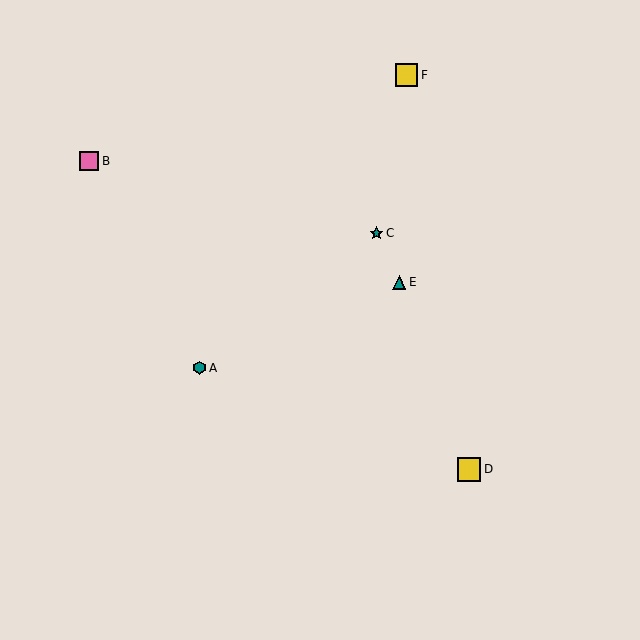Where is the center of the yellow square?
The center of the yellow square is at (407, 75).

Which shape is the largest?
The yellow square (labeled D) is the largest.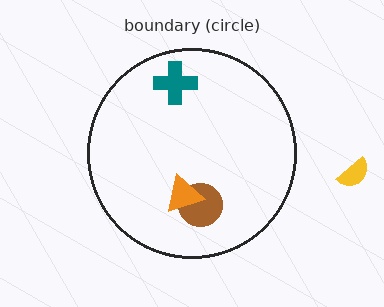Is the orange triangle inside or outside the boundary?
Inside.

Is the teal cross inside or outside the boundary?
Inside.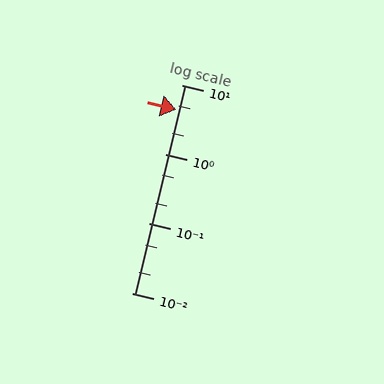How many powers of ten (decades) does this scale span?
The scale spans 3 decades, from 0.01 to 10.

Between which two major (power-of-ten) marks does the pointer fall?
The pointer is between 1 and 10.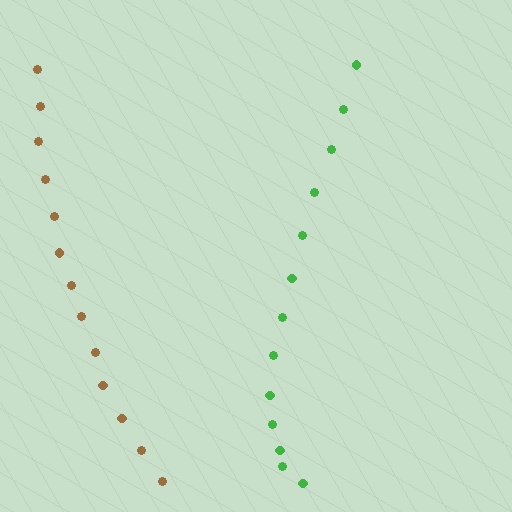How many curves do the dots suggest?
There are 2 distinct paths.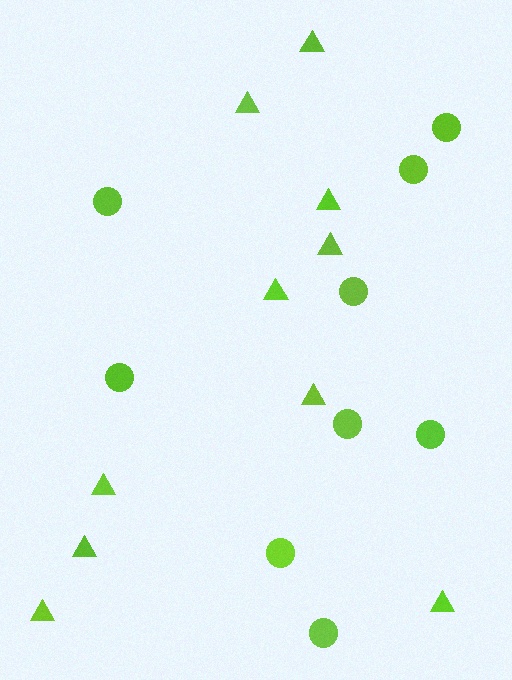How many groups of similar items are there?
There are 2 groups: one group of triangles (10) and one group of circles (9).